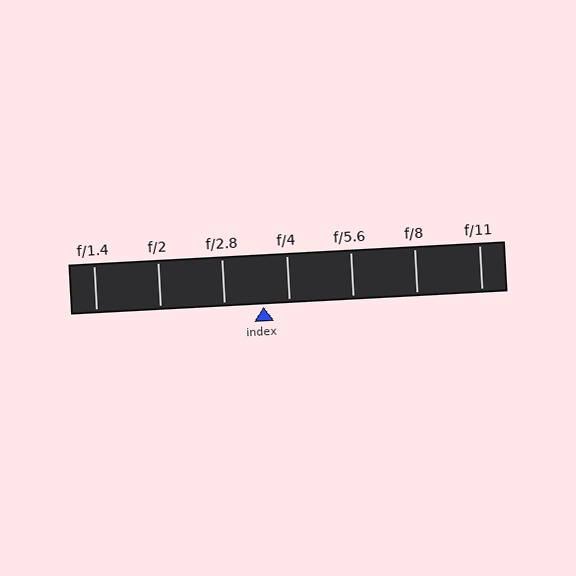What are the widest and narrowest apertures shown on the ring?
The widest aperture shown is f/1.4 and the narrowest is f/11.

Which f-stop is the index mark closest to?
The index mark is closest to f/4.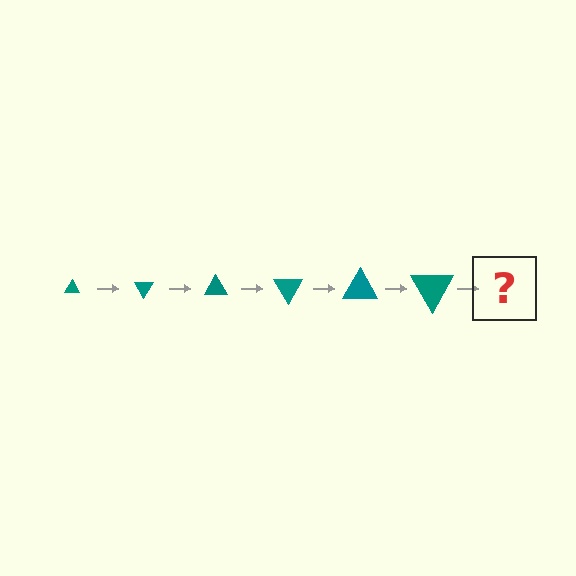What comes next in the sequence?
The next element should be a triangle, larger than the previous one and rotated 360 degrees from the start.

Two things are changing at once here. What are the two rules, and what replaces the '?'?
The two rules are that the triangle grows larger each step and it rotates 60 degrees each step. The '?' should be a triangle, larger than the previous one and rotated 360 degrees from the start.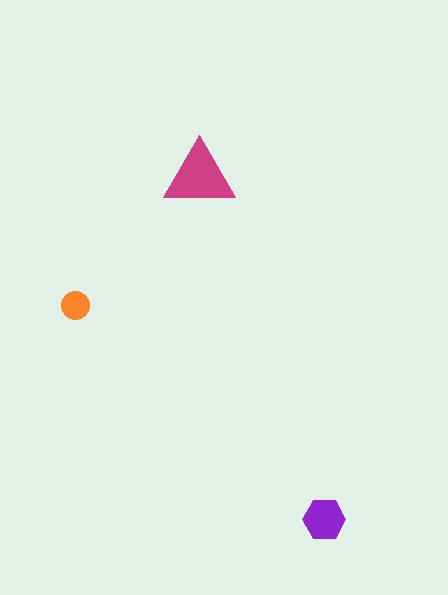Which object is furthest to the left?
The orange circle is leftmost.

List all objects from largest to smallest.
The magenta triangle, the purple hexagon, the orange circle.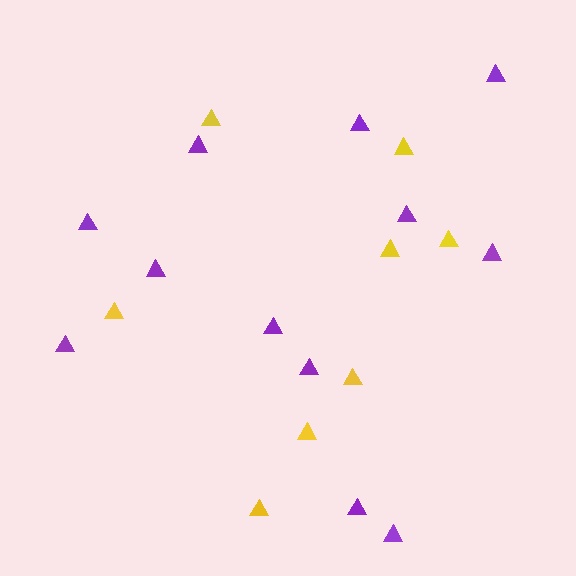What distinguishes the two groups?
There are 2 groups: one group of purple triangles (12) and one group of yellow triangles (8).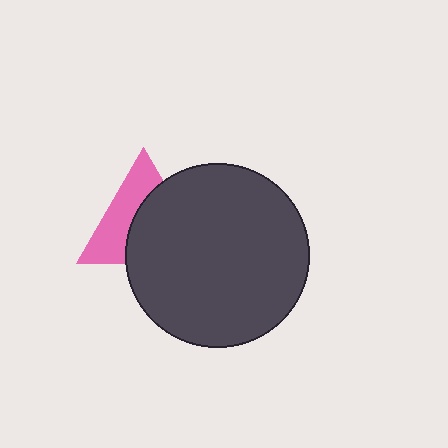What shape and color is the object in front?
The object in front is a dark gray circle.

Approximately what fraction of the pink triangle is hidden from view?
Roughly 55% of the pink triangle is hidden behind the dark gray circle.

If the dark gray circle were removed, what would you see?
You would see the complete pink triangle.